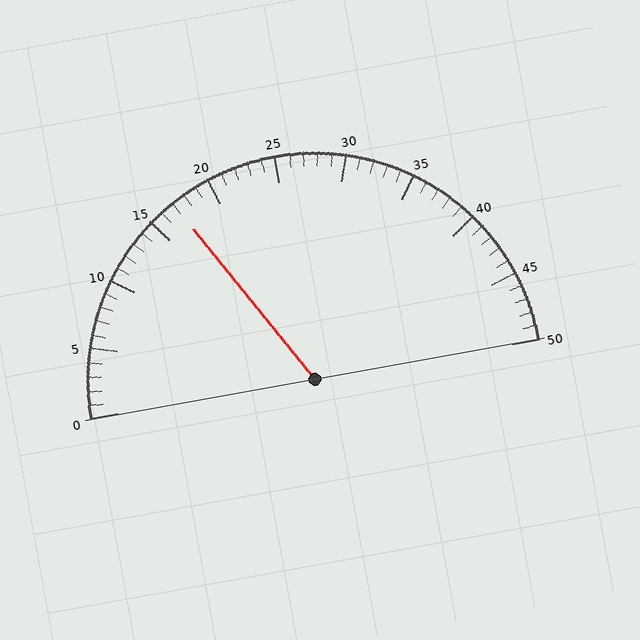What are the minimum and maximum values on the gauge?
The gauge ranges from 0 to 50.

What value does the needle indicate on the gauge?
The needle indicates approximately 17.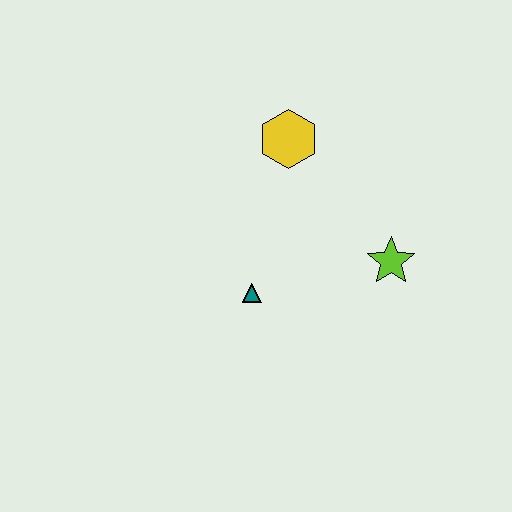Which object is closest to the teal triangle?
The lime star is closest to the teal triangle.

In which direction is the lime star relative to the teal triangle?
The lime star is to the right of the teal triangle.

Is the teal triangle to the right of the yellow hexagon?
No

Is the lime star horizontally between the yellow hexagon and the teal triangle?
No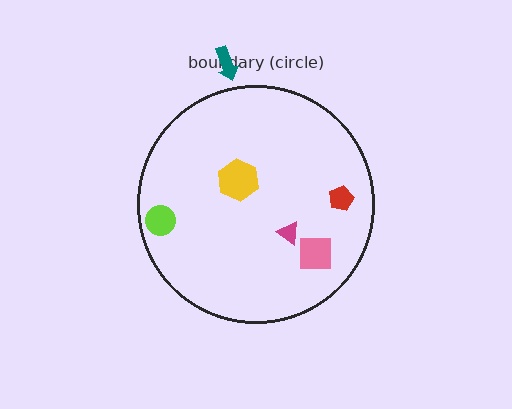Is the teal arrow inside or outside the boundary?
Outside.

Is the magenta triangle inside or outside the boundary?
Inside.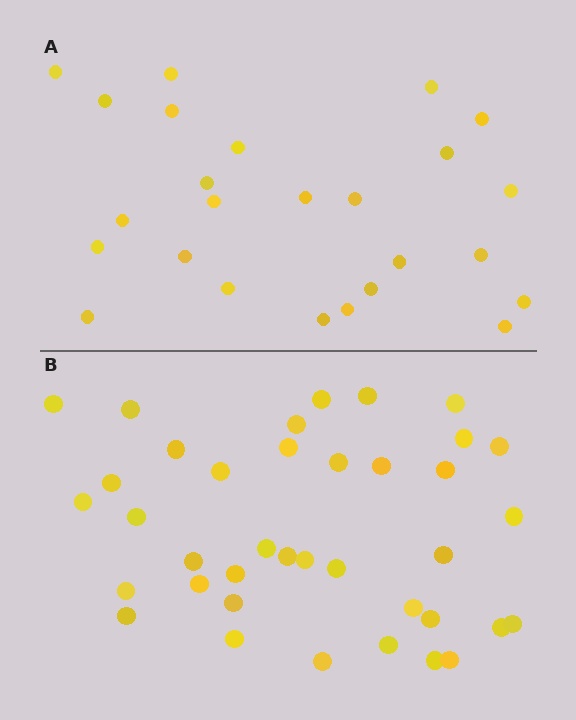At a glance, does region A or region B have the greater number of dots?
Region B (the bottom region) has more dots.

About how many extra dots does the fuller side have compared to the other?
Region B has approximately 15 more dots than region A.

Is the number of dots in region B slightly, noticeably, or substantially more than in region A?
Region B has substantially more. The ratio is roughly 1.5 to 1.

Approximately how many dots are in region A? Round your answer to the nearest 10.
About 20 dots. (The exact count is 25, which rounds to 20.)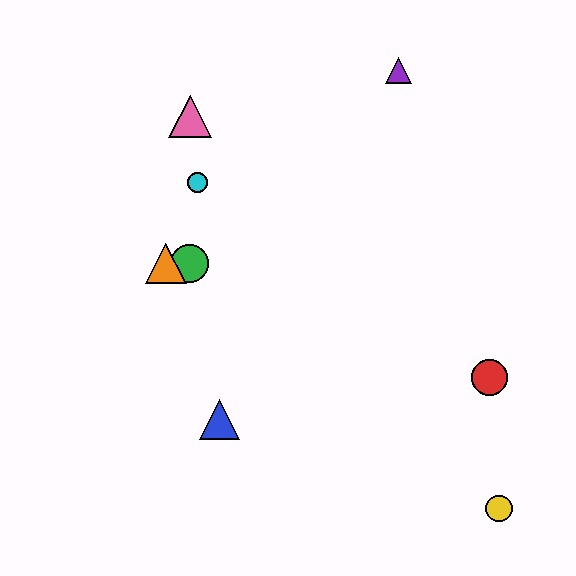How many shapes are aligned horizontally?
2 shapes (the green circle, the orange triangle) are aligned horizontally.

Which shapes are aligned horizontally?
The green circle, the orange triangle are aligned horizontally.